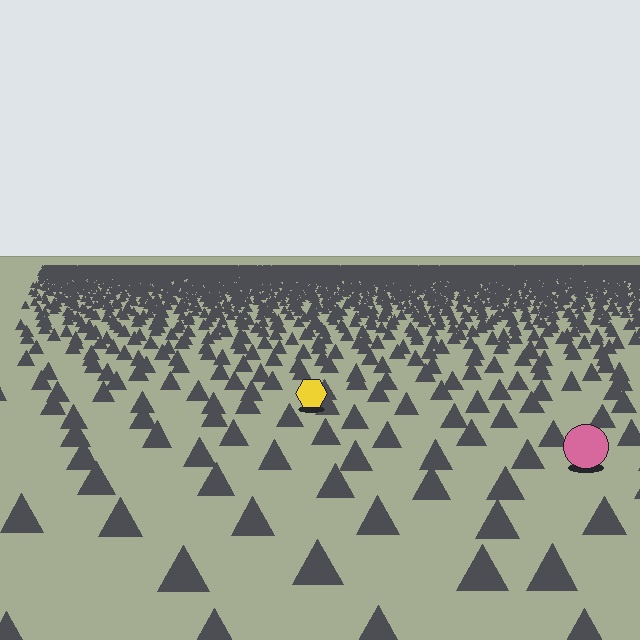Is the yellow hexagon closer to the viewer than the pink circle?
No. The pink circle is closer — you can tell from the texture gradient: the ground texture is coarser near it.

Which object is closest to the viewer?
The pink circle is closest. The texture marks near it are larger and more spread out.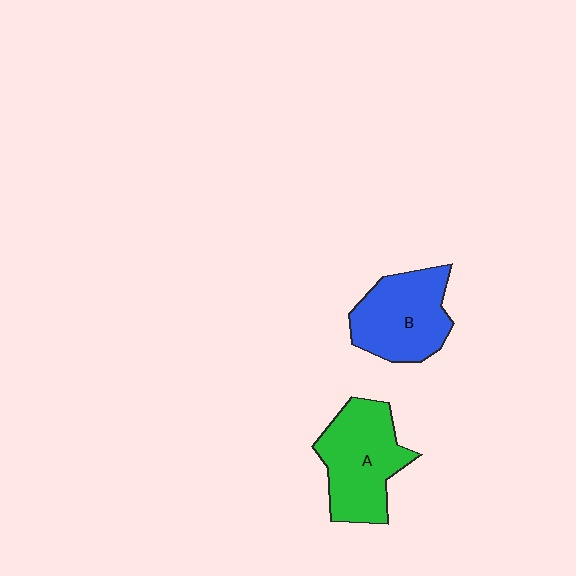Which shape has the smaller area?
Shape B (blue).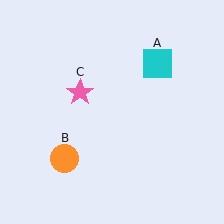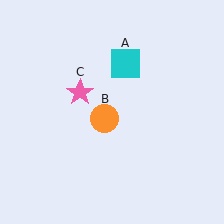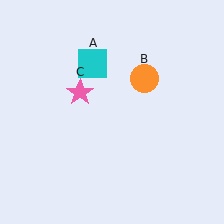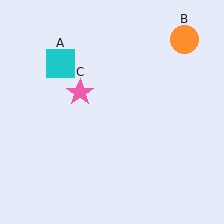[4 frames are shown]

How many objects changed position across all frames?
2 objects changed position: cyan square (object A), orange circle (object B).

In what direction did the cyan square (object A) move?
The cyan square (object A) moved left.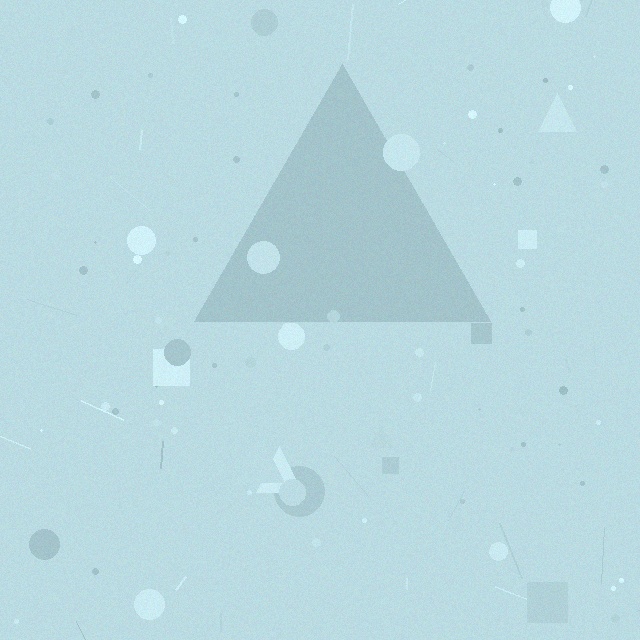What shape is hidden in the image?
A triangle is hidden in the image.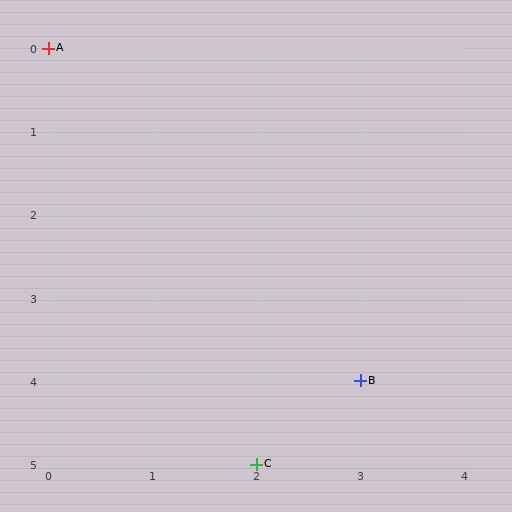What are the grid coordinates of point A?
Point A is at grid coordinates (0, 0).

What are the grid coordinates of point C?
Point C is at grid coordinates (2, 5).